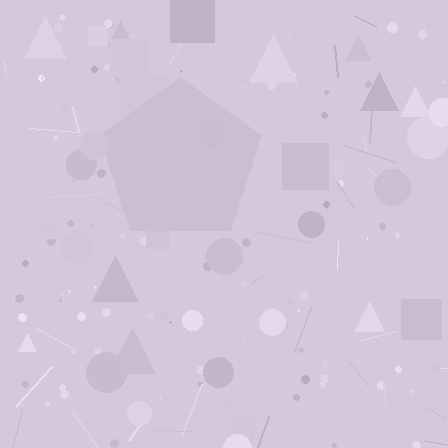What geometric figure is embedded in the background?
A pentagon is embedded in the background.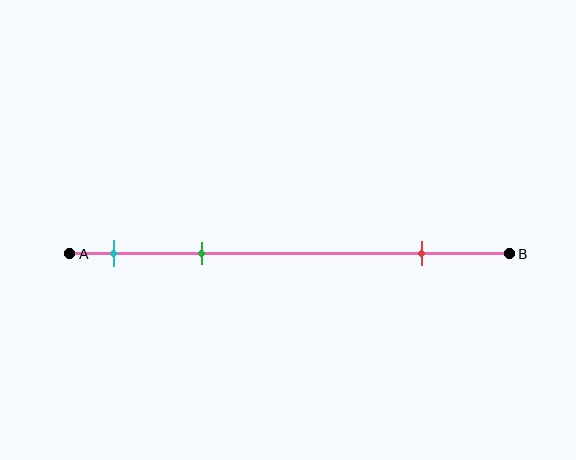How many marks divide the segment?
There are 3 marks dividing the segment.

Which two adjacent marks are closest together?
The cyan and green marks are the closest adjacent pair.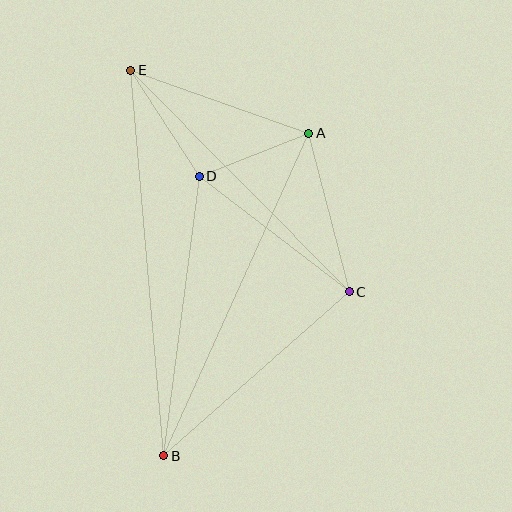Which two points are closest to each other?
Points A and D are closest to each other.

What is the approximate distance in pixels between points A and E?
The distance between A and E is approximately 189 pixels.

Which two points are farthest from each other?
Points B and E are farthest from each other.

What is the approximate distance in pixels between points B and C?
The distance between B and C is approximately 248 pixels.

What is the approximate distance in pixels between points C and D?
The distance between C and D is approximately 189 pixels.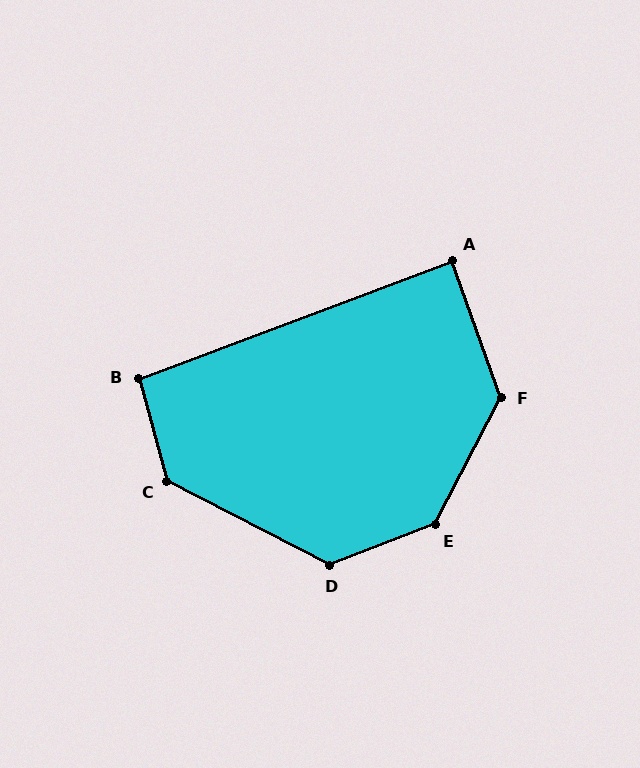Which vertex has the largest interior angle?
E, at approximately 139 degrees.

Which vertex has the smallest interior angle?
A, at approximately 89 degrees.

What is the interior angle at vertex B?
Approximately 95 degrees (obtuse).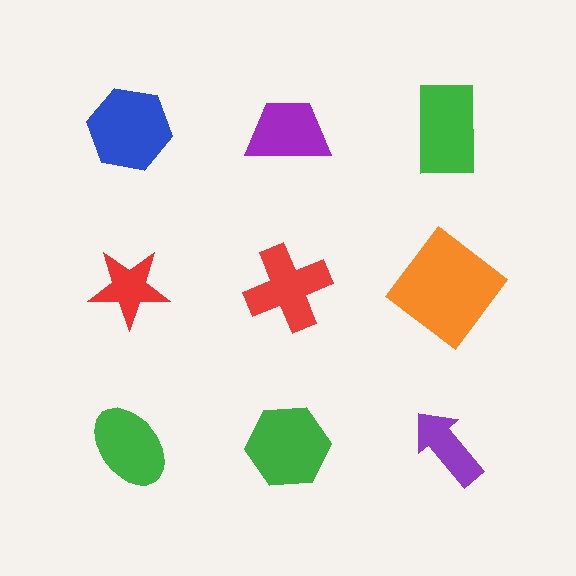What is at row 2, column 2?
A red cross.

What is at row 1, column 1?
A blue hexagon.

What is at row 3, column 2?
A green hexagon.